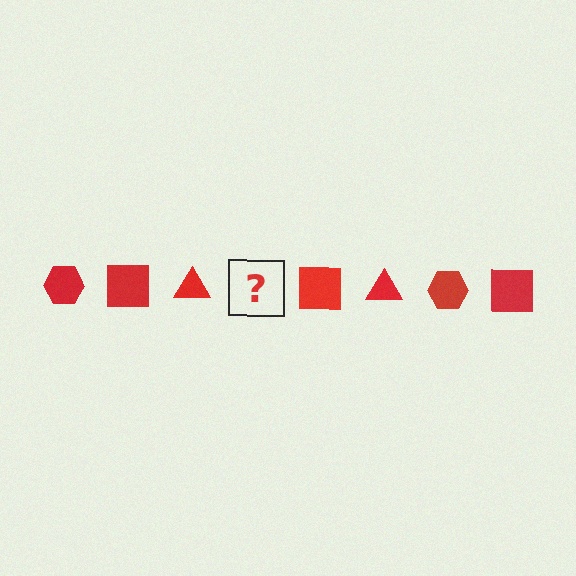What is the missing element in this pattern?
The missing element is a red hexagon.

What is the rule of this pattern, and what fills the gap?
The rule is that the pattern cycles through hexagon, square, triangle shapes in red. The gap should be filled with a red hexagon.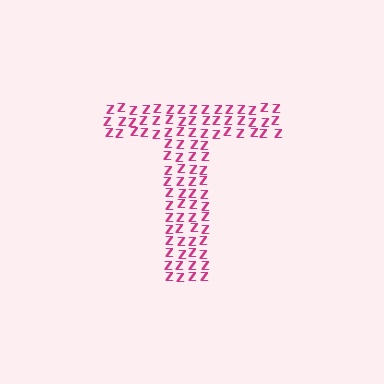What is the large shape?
The large shape is the letter T.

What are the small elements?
The small elements are letter Z's.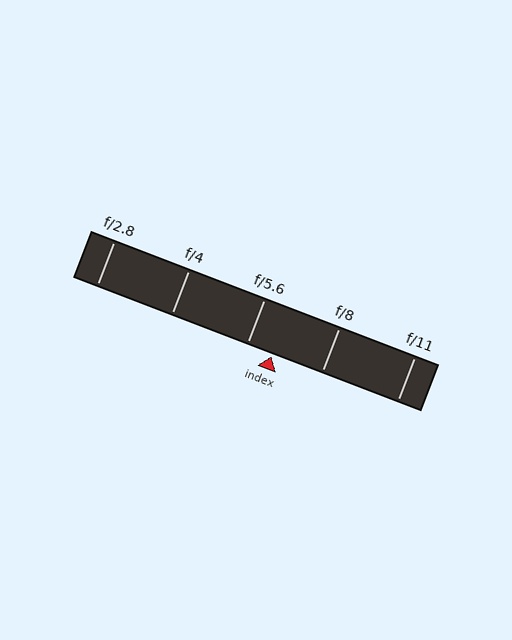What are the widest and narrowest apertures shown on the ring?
The widest aperture shown is f/2.8 and the narrowest is f/11.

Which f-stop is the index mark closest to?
The index mark is closest to f/5.6.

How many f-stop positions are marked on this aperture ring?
There are 5 f-stop positions marked.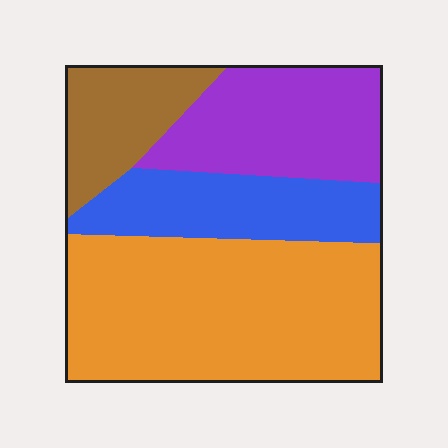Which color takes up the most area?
Orange, at roughly 45%.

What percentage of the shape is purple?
Purple covers 22% of the shape.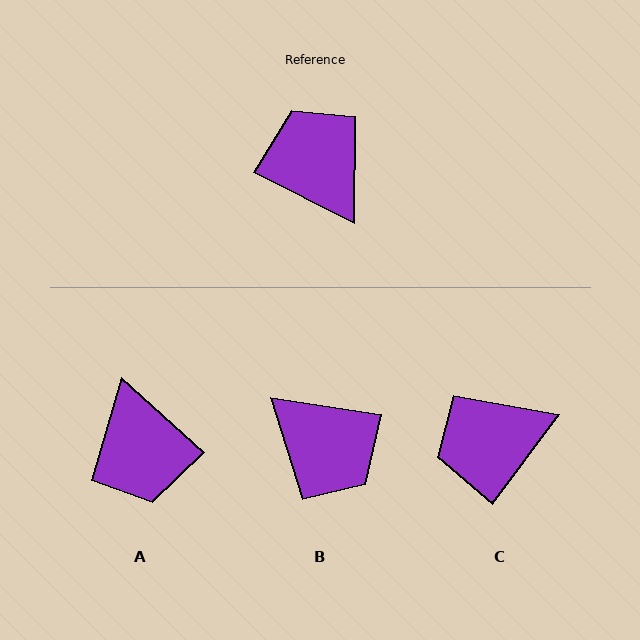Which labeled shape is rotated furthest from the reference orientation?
A, about 165 degrees away.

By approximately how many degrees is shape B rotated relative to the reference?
Approximately 162 degrees clockwise.